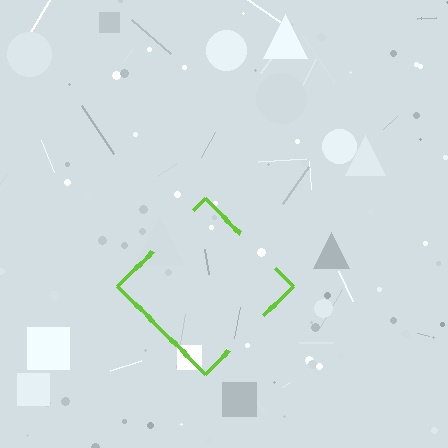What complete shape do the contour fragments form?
The contour fragments form a diamond.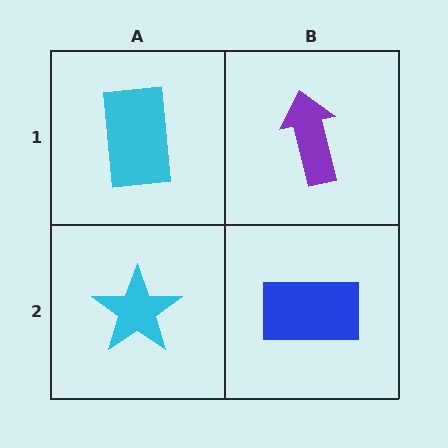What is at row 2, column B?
A blue rectangle.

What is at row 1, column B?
A purple arrow.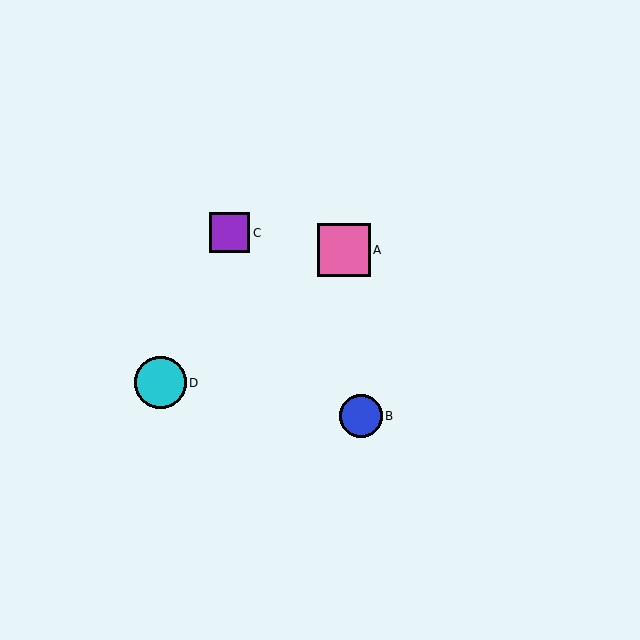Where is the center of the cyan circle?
The center of the cyan circle is at (160, 383).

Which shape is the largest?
The pink square (labeled A) is the largest.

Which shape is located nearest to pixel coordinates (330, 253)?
The pink square (labeled A) at (344, 250) is nearest to that location.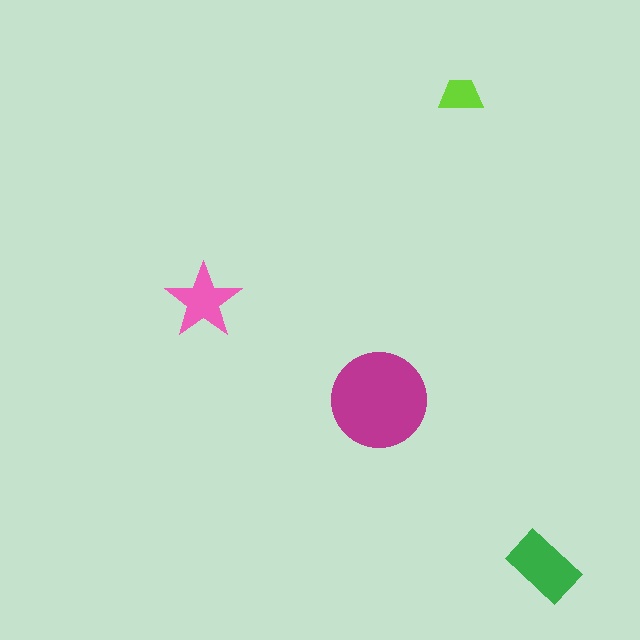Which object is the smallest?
The lime trapezoid.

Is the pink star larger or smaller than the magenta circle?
Smaller.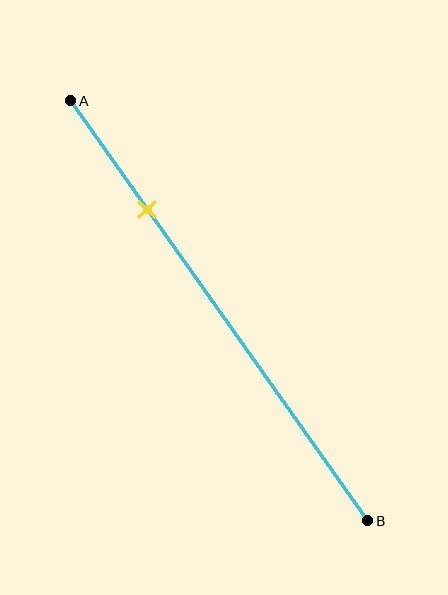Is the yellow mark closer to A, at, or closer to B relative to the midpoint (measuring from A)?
The yellow mark is closer to point A than the midpoint of segment AB.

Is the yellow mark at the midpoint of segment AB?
No, the mark is at about 25% from A, not at the 50% midpoint.